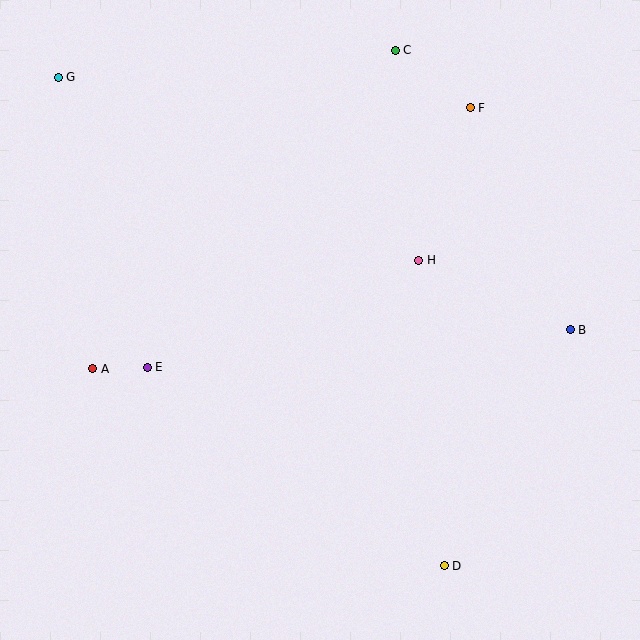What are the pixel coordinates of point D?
Point D is at (444, 566).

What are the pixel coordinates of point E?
Point E is at (147, 367).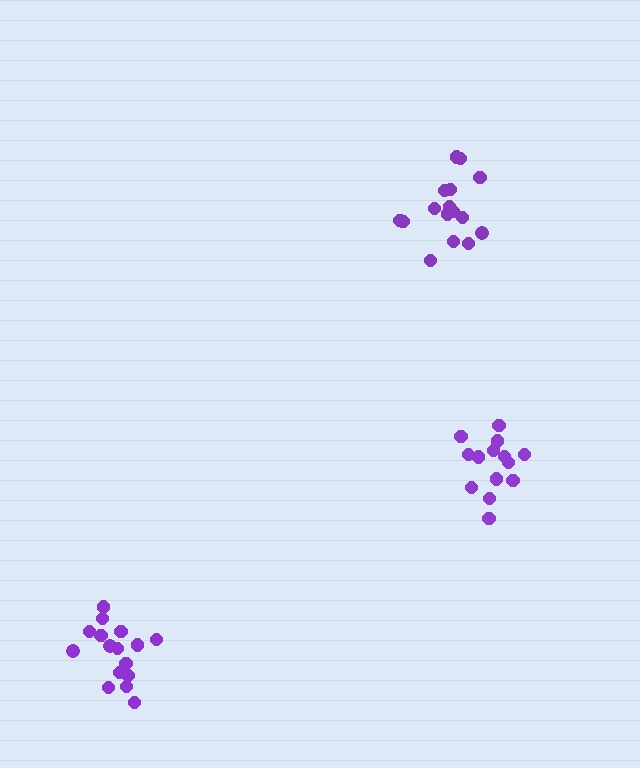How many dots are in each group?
Group 1: 14 dots, Group 2: 16 dots, Group 3: 16 dots (46 total).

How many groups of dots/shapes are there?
There are 3 groups.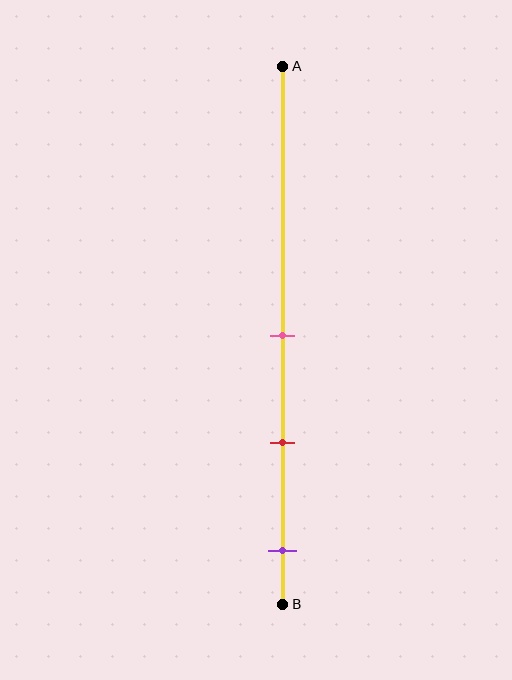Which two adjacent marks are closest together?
The pink and red marks are the closest adjacent pair.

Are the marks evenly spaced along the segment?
Yes, the marks are approximately evenly spaced.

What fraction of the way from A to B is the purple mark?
The purple mark is approximately 90% (0.9) of the way from A to B.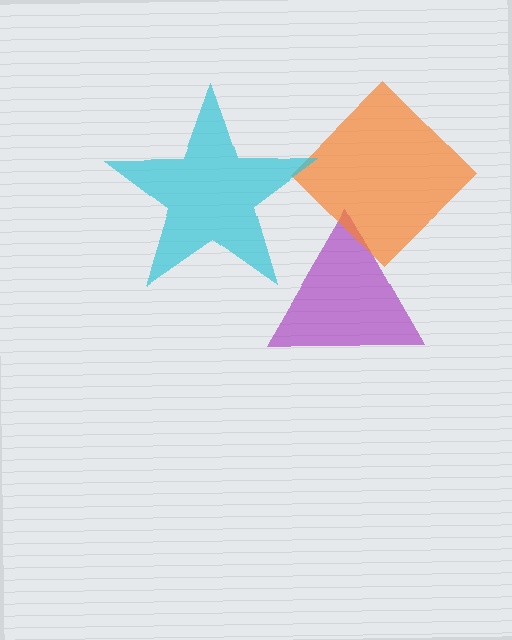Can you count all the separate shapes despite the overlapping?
Yes, there are 3 separate shapes.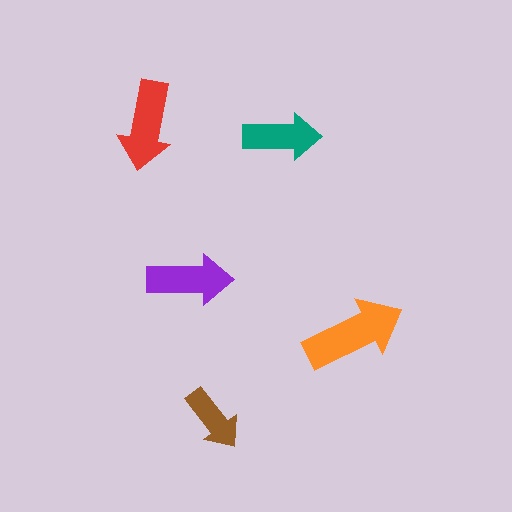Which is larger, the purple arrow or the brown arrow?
The purple one.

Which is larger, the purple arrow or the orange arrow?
The orange one.